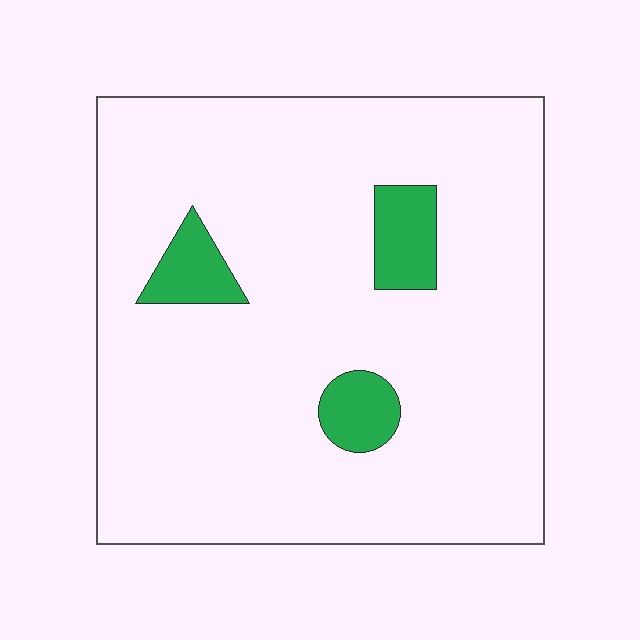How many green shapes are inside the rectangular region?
3.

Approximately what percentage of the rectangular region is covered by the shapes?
Approximately 10%.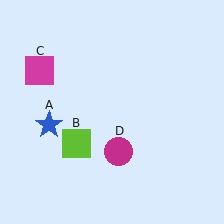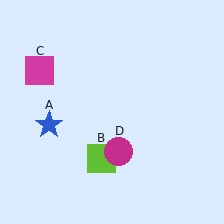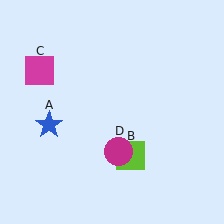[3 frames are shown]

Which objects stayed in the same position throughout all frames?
Blue star (object A) and magenta square (object C) and magenta circle (object D) remained stationary.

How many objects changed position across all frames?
1 object changed position: lime square (object B).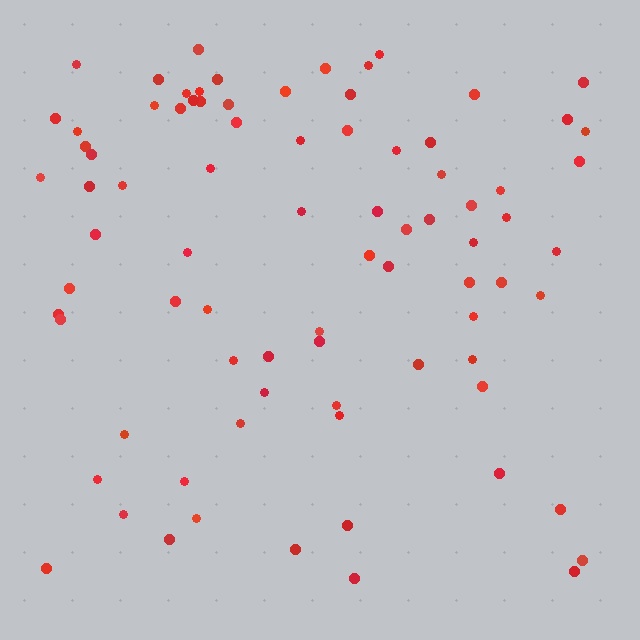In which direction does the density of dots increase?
From bottom to top, with the top side densest.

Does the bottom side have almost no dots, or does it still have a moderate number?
Still a moderate number, just noticeably fewer than the top.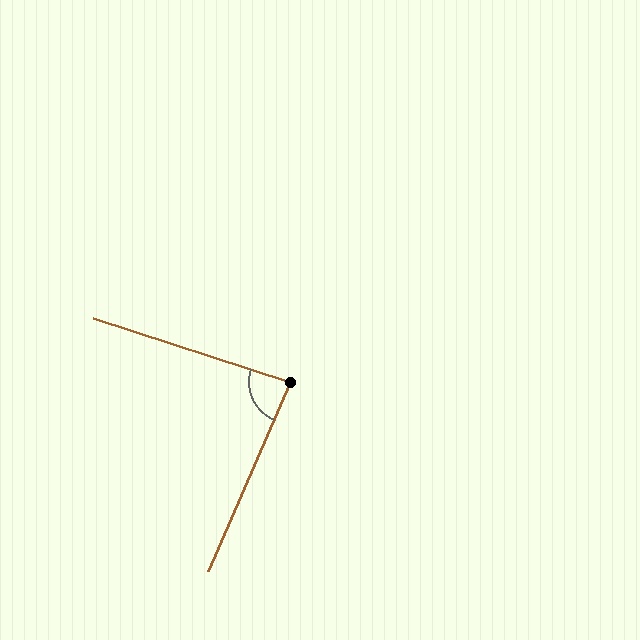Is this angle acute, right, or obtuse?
It is acute.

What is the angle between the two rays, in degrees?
Approximately 85 degrees.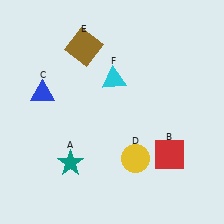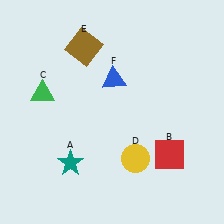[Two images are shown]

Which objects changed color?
C changed from blue to green. F changed from cyan to blue.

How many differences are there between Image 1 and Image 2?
There are 2 differences between the two images.